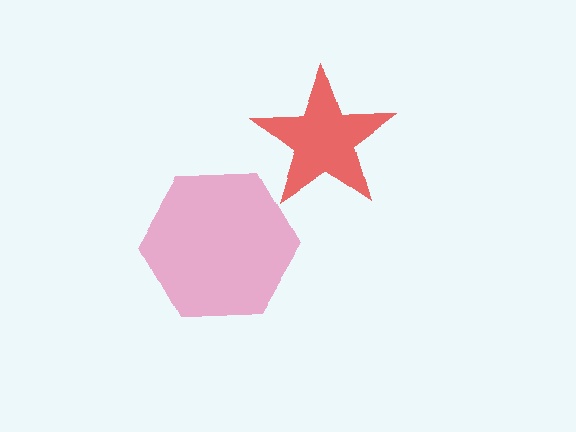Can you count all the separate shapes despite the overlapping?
Yes, there are 2 separate shapes.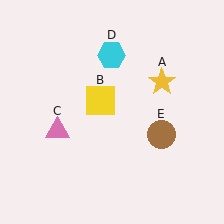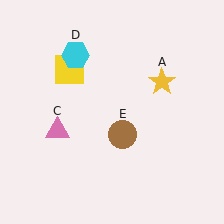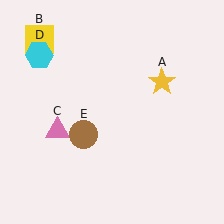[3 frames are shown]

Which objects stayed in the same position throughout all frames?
Yellow star (object A) and pink triangle (object C) remained stationary.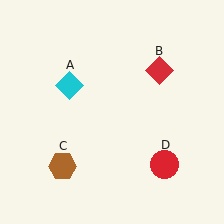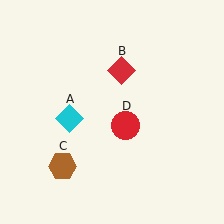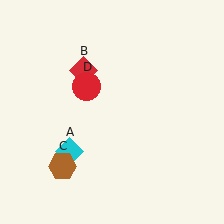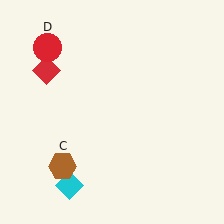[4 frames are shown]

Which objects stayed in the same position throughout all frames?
Brown hexagon (object C) remained stationary.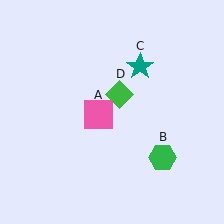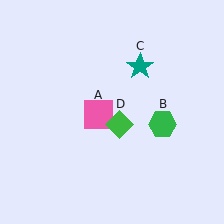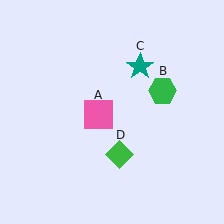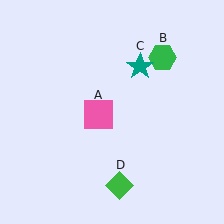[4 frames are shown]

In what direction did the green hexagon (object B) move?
The green hexagon (object B) moved up.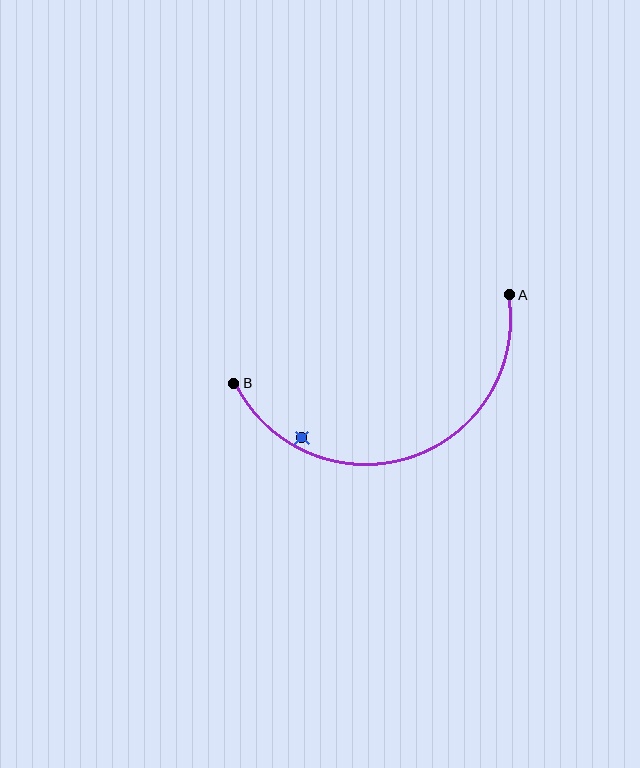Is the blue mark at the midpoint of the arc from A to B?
No — the blue mark does not lie on the arc at all. It sits slightly inside the curve.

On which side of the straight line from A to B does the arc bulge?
The arc bulges below the straight line connecting A and B.